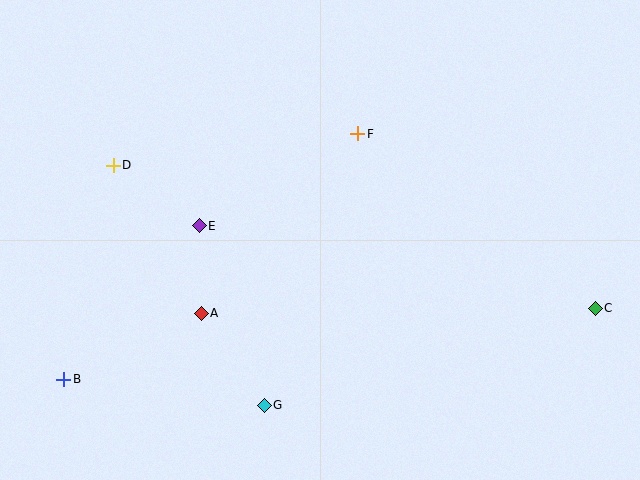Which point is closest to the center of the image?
Point F at (358, 134) is closest to the center.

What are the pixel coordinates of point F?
Point F is at (358, 134).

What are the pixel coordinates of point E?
Point E is at (199, 226).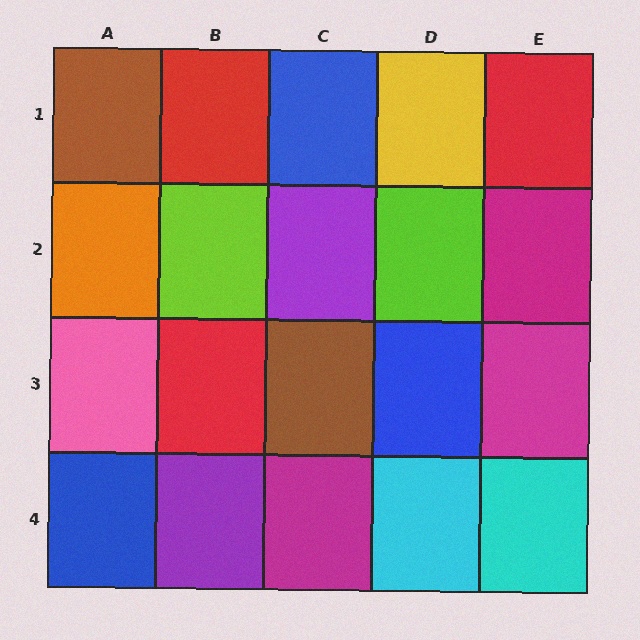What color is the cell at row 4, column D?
Cyan.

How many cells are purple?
2 cells are purple.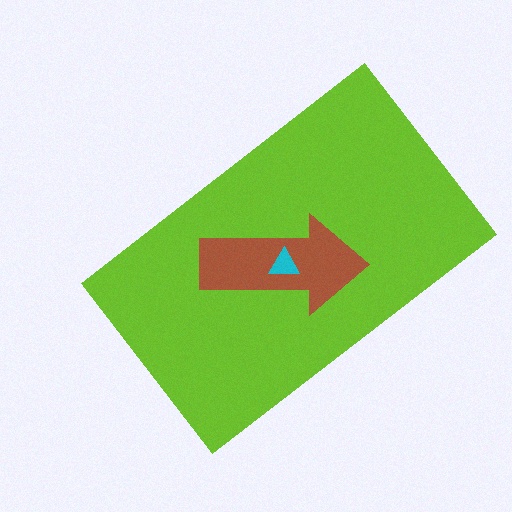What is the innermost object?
The cyan triangle.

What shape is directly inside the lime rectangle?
The brown arrow.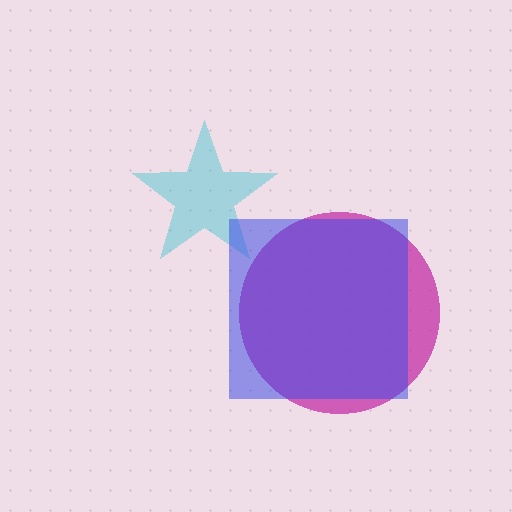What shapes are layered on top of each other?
The layered shapes are: a magenta circle, a cyan star, a blue square.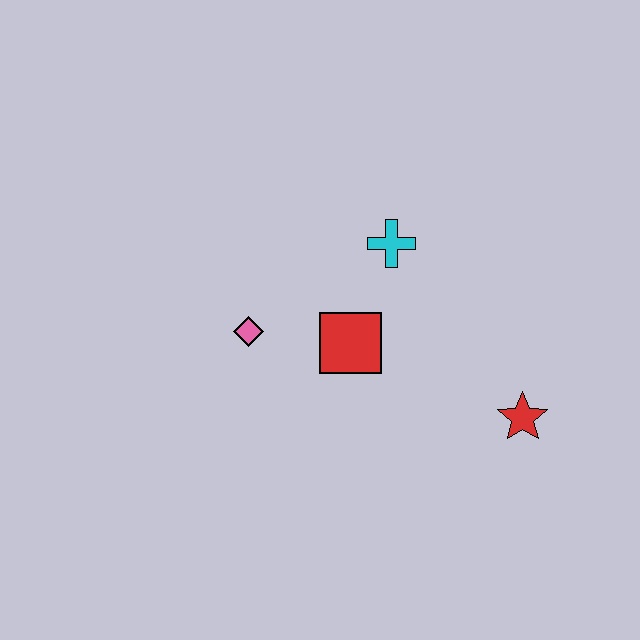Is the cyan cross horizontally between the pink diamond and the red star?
Yes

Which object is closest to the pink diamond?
The red square is closest to the pink diamond.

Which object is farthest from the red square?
The red star is farthest from the red square.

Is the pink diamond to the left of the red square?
Yes